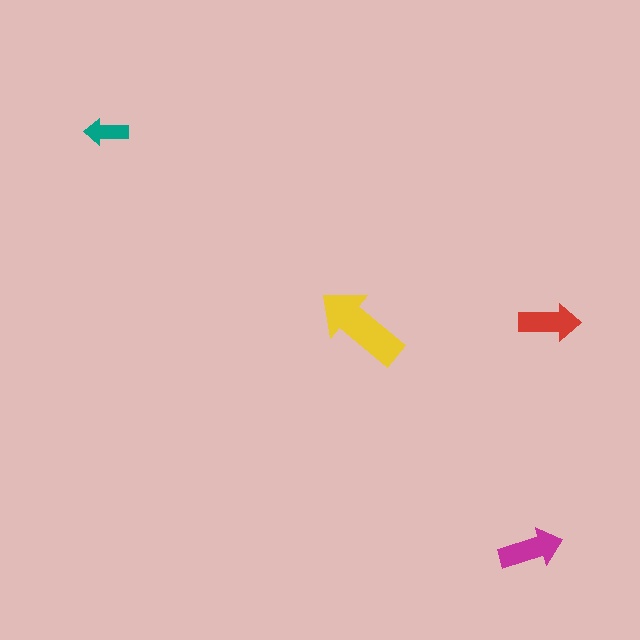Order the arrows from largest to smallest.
the yellow one, the magenta one, the red one, the teal one.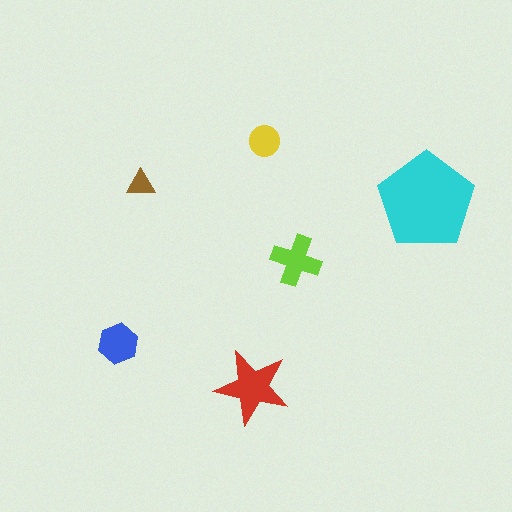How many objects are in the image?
There are 6 objects in the image.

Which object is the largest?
The cyan pentagon.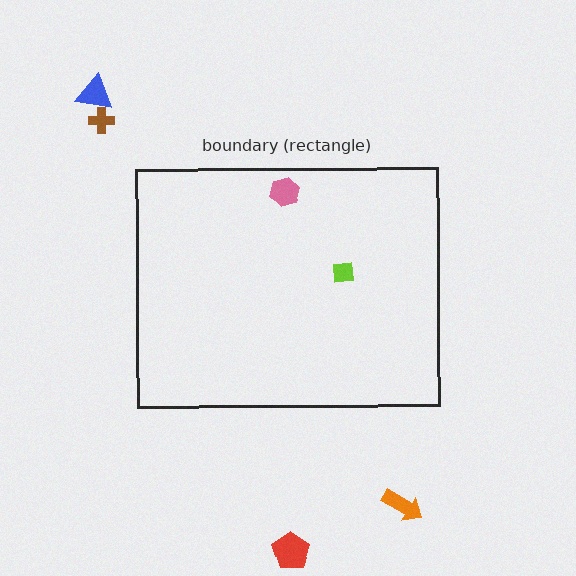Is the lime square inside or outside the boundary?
Inside.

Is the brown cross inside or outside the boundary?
Outside.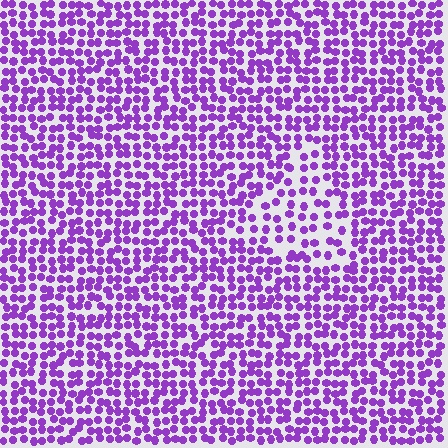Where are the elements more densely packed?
The elements are more densely packed outside the triangle boundary.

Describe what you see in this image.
The image contains small purple elements arranged at two different densities. A triangle-shaped region is visible where the elements are less densely packed than the surrounding area.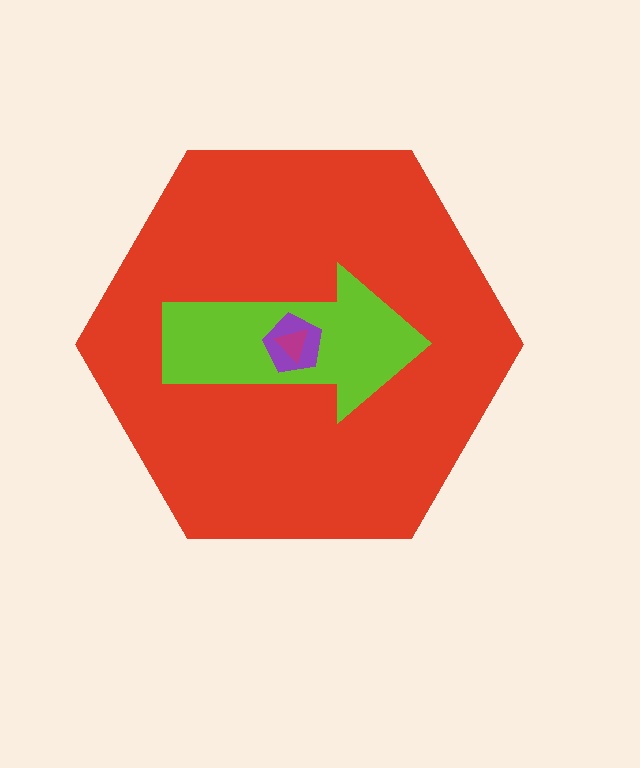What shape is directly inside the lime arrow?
The purple pentagon.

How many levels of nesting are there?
4.